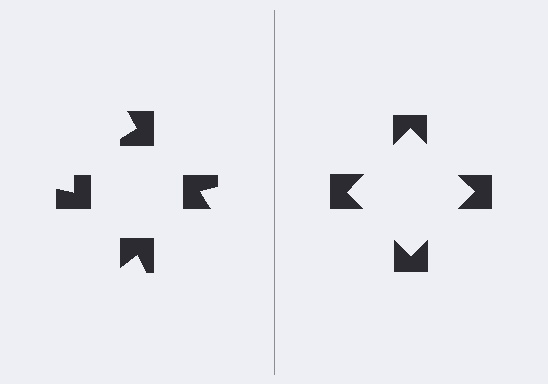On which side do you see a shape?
An illusory square appears on the right side. On the left side the wedge cuts are rotated, so no coherent shape forms.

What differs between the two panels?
The notched squares are positioned identically on both sides; only the wedge orientations differ. On the right they align to a square; on the left they are misaligned.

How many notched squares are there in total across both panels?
8 — 4 on each side.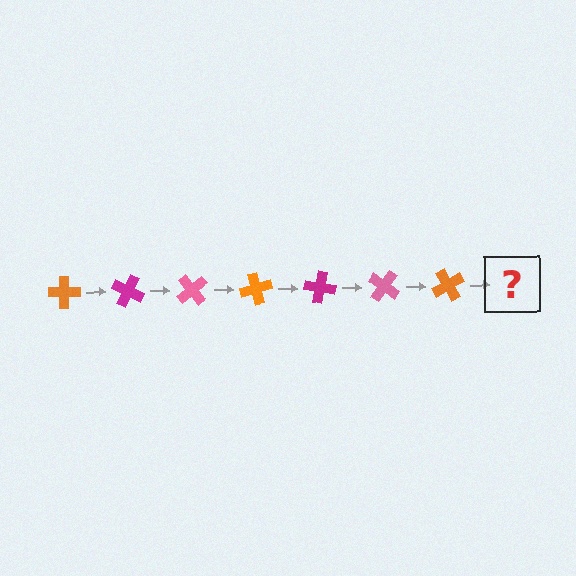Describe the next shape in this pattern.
It should be a magenta cross, rotated 175 degrees from the start.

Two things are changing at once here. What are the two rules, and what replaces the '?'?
The two rules are that it rotates 25 degrees each step and the color cycles through orange, magenta, and pink. The '?' should be a magenta cross, rotated 175 degrees from the start.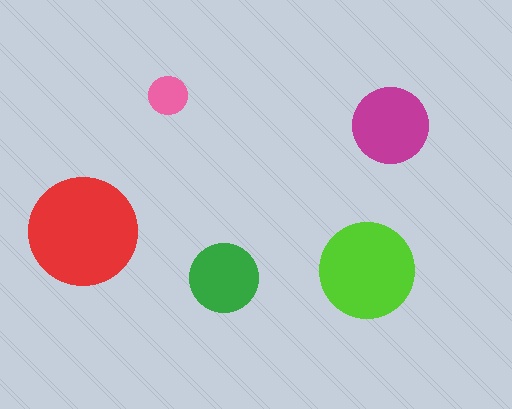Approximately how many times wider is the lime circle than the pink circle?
About 2.5 times wider.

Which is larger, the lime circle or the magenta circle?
The lime one.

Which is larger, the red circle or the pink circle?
The red one.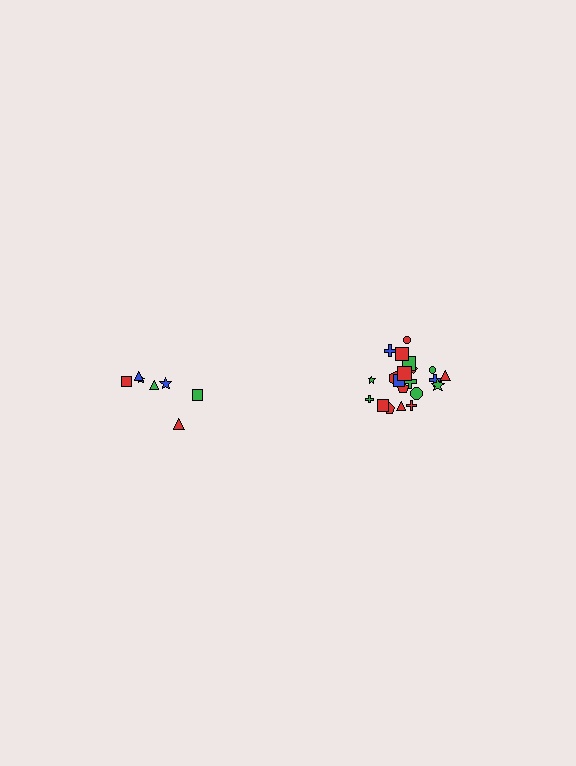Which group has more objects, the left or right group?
The right group.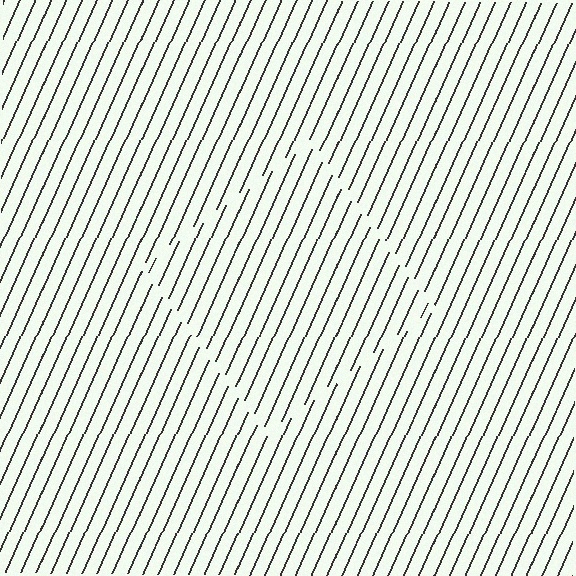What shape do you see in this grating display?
An illusory square. The interior of the shape contains the same grating, shifted by half a period — the contour is defined by the phase discontinuity where line-ends from the inner and outer gratings abut.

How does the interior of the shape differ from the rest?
The interior of the shape contains the same grating, shifted by half a period — the contour is defined by the phase discontinuity where line-ends from the inner and outer gratings abut.